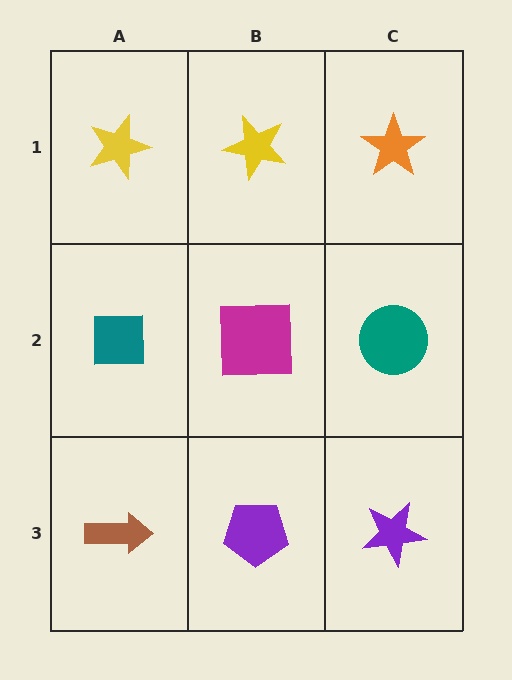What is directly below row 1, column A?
A teal square.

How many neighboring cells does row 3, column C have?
2.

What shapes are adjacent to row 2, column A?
A yellow star (row 1, column A), a brown arrow (row 3, column A), a magenta square (row 2, column B).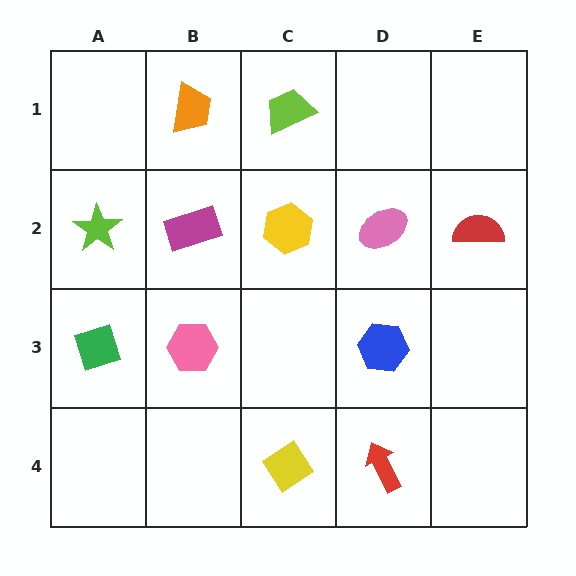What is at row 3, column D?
A blue hexagon.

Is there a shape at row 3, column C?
No, that cell is empty.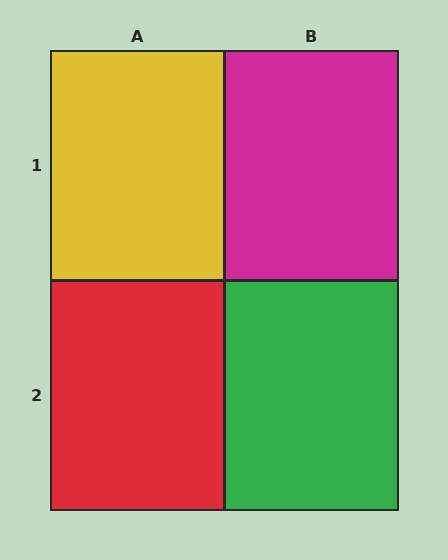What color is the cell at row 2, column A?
Red.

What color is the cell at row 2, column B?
Green.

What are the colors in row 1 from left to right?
Yellow, magenta.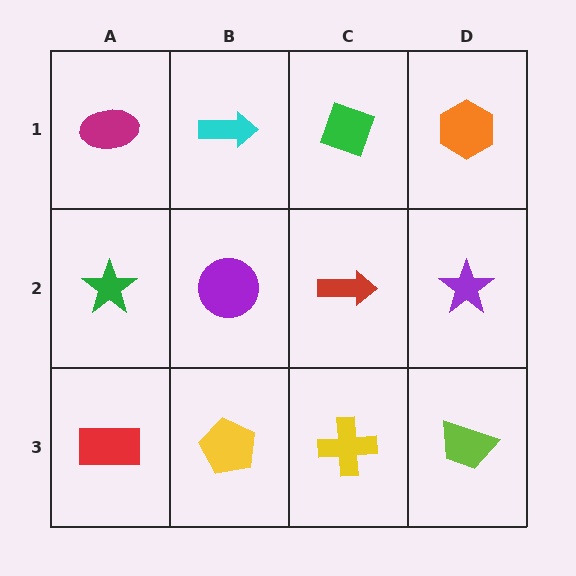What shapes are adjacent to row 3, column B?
A purple circle (row 2, column B), a red rectangle (row 3, column A), a yellow cross (row 3, column C).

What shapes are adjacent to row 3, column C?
A red arrow (row 2, column C), a yellow pentagon (row 3, column B), a lime trapezoid (row 3, column D).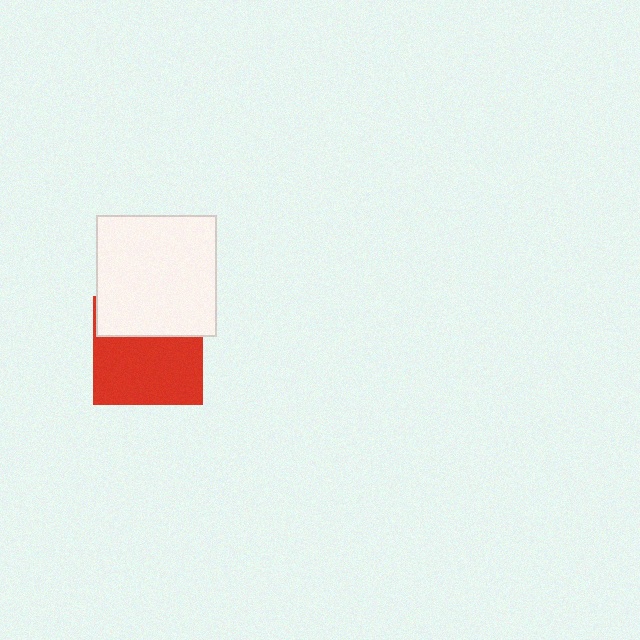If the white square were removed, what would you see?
You would see the complete red square.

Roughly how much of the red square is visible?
About half of it is visible (roughly 63%).